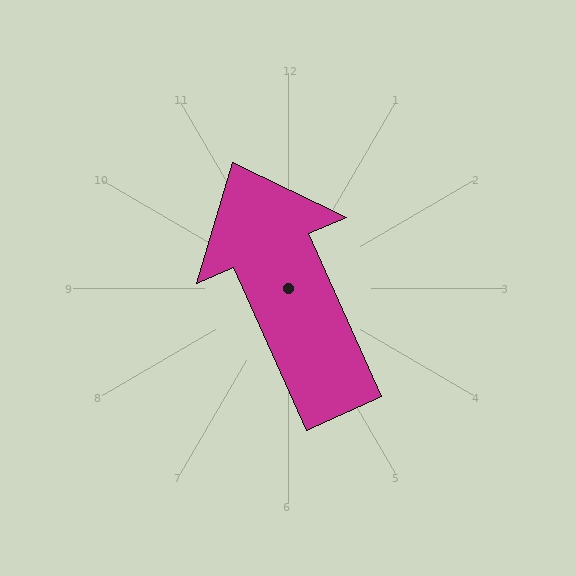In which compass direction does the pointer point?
Northwest.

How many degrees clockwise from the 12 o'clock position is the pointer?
Approximately 336 degrees.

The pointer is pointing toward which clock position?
Roughly 11 o'clock.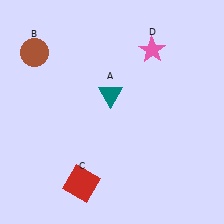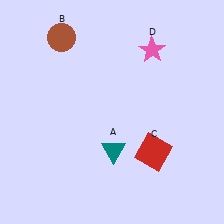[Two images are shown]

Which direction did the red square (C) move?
The red square (C) moved right.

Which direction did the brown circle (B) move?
The brown circle (B) moved right.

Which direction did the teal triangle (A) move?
The teal triangle (A) moved down.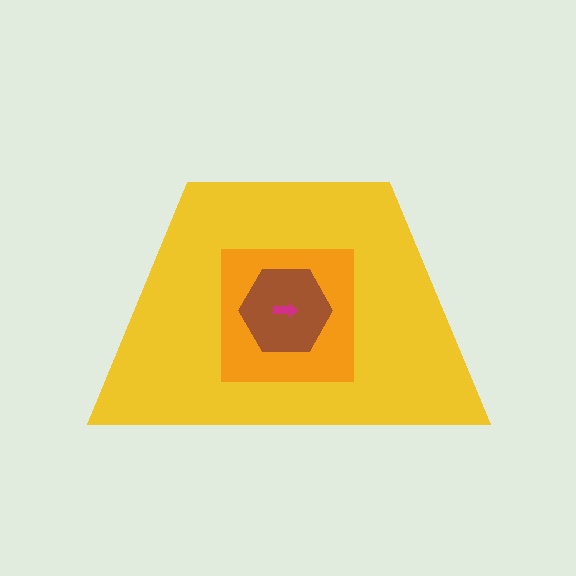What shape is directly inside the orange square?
The brown hexagon.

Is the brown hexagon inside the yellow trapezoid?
Yes.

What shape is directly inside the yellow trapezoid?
The orange square.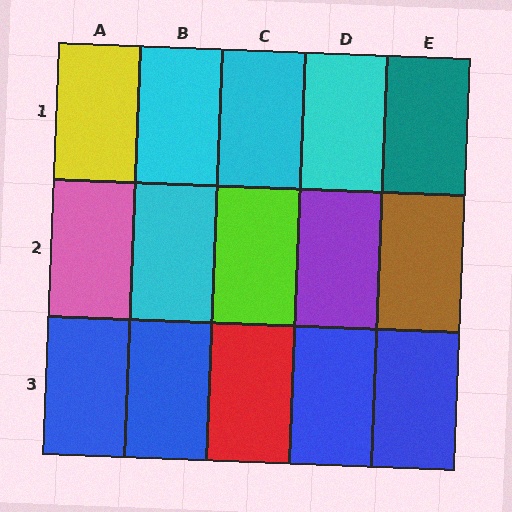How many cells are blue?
4 cells are blue.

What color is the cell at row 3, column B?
Blue.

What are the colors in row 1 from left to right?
Yellow, cyan, cyan, cyan, teal.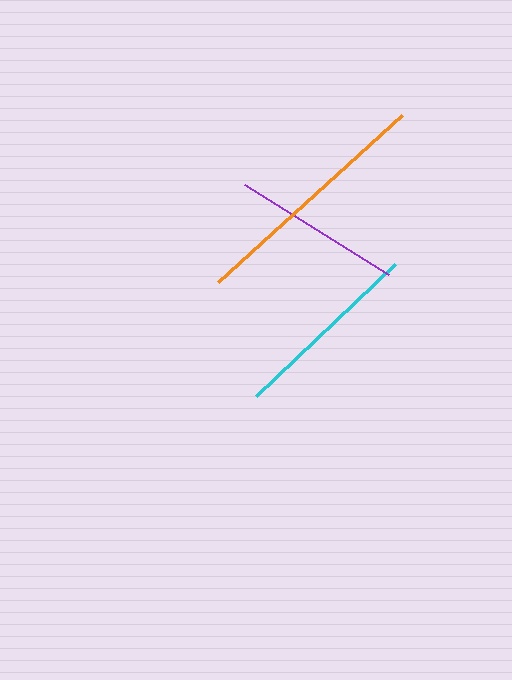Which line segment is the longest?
The orange line is the longest at approximately 248 pixels.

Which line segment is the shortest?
The purple line is the shortest at approximately 170 pixels.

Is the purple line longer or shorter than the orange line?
The orange line is longer than the purple line.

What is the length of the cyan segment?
The cyan segment is approximately 192 pixels long.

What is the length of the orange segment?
The orange segment is approximately 248 pixels long.